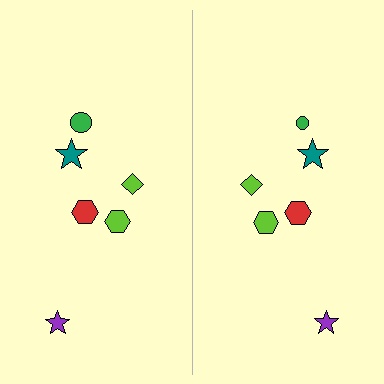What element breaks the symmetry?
The green circle on the right side has a different size than its mirror counterpart.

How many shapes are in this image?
There are 12 shapes in this image.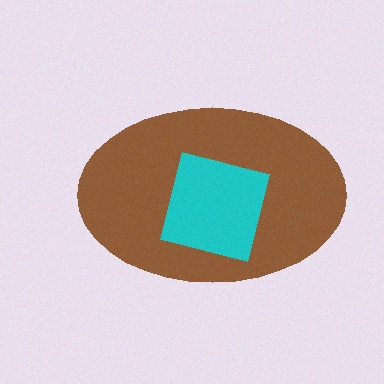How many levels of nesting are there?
2.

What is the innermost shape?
The cyan square.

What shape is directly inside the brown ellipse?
The cyan square.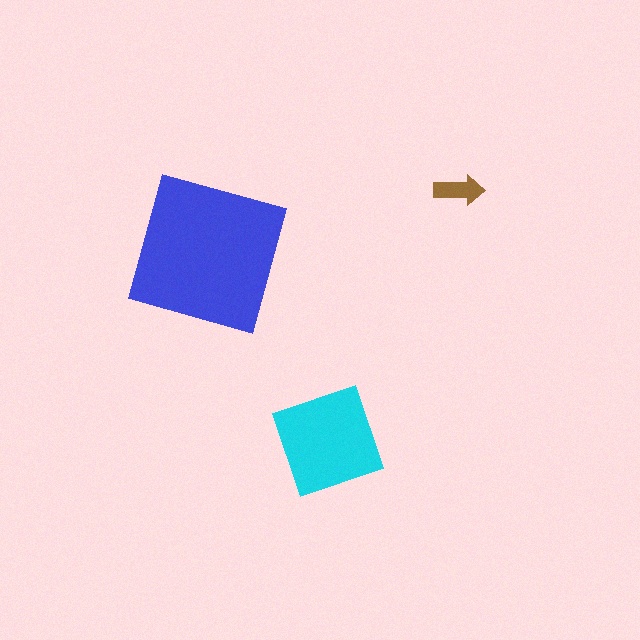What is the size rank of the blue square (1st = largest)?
1st.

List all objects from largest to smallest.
The blue square, the cyan diamond, the brown arrow.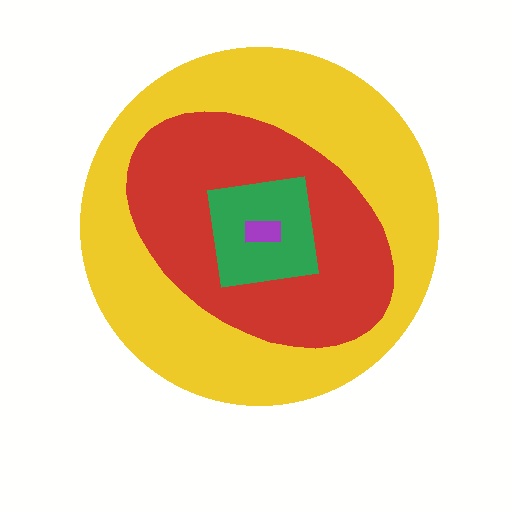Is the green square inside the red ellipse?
Yes.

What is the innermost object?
The purple rectangle.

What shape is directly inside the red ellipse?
The green square.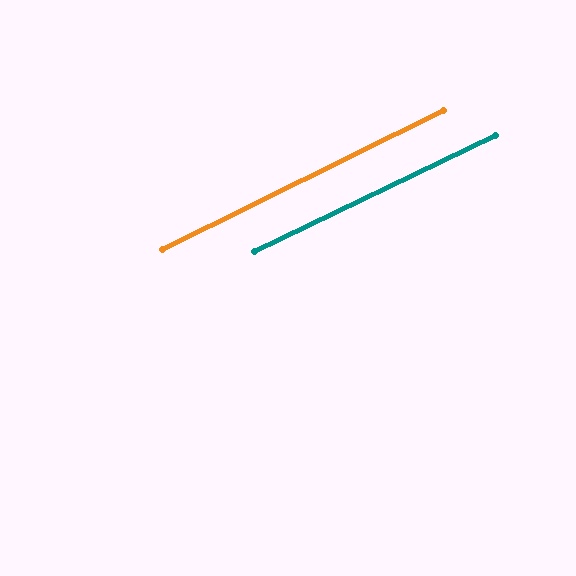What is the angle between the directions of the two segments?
Approximately 1 degree.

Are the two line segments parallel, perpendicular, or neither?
Parallel — their directions differ by only 0.7°.